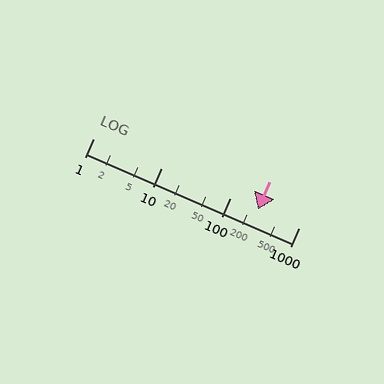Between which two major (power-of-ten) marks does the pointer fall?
The pointer is between 100 and 1000.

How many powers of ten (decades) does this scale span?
The scale spans 3 decades, from 1 to 1000.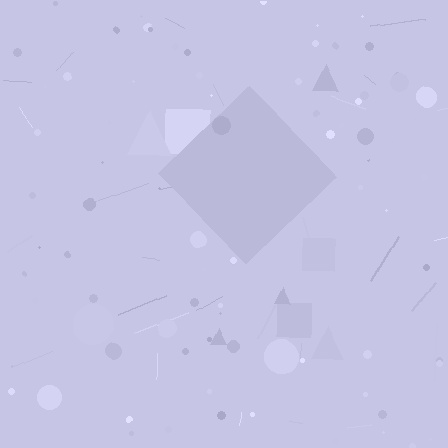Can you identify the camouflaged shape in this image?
The camouflaged shape is a diamond.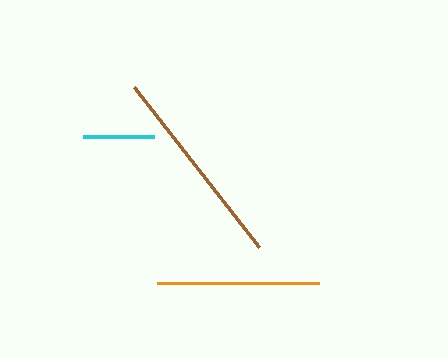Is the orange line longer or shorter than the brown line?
The brown line is longer than the orange line.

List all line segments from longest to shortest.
From longest to shortest: brown, orange, cyan.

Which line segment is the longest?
The brown line is the longest at approximately 203 pixels.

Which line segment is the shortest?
The cyan line is the shortest at approximately 71 pixels.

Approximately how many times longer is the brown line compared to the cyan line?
The brown line is approximately 2.9 times the length of the cyan line.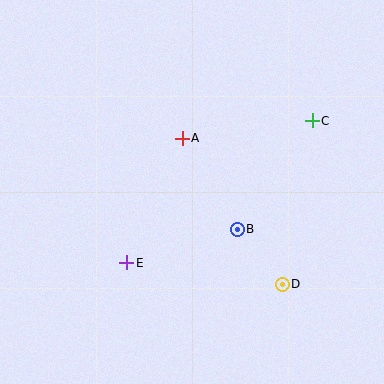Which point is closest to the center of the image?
Point A at (182, 138) is closest to the center.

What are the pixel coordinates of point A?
Point A is at (182, 138).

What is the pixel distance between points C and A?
The distance between C and A is 131 pixels.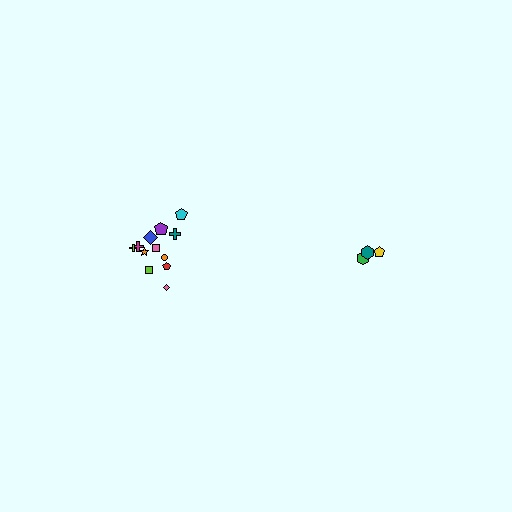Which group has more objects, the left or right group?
The left group.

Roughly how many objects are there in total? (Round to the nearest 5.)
Roughly 15 objects in total.